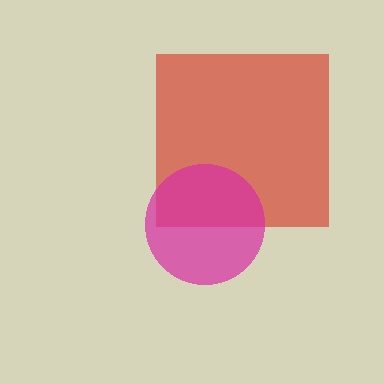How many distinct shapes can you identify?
There are 2 distinct shapes: a red square, a magenta circle.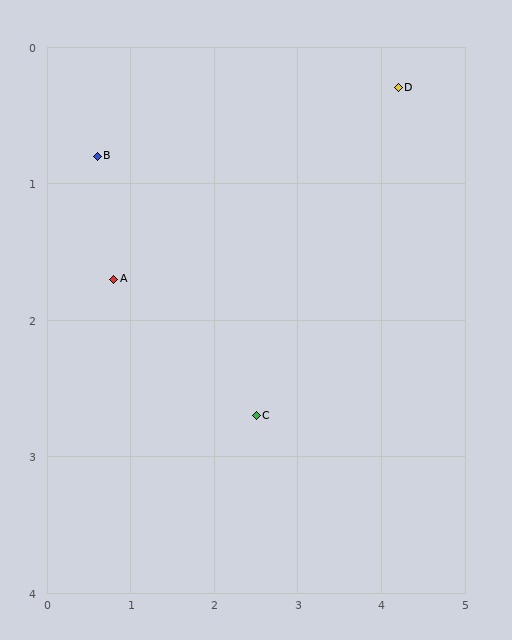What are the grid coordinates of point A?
Point A is at approximately (0.8, 1.7).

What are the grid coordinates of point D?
Point D is at approximately (4.2, 0.3).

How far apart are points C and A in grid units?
Points C and A are about 2.0 grid units apart.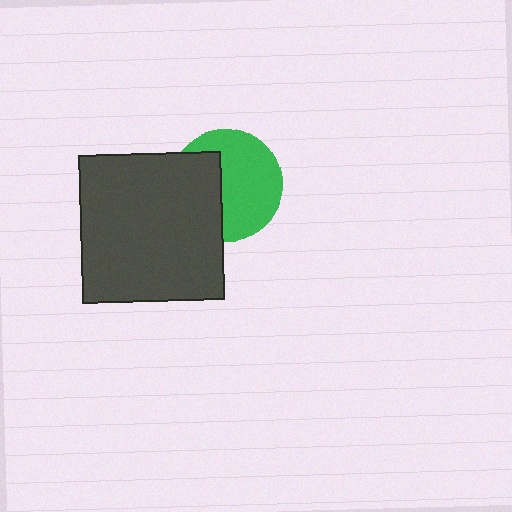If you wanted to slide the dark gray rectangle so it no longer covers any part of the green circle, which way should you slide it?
Slide it left — that is the most direct way to separate the two shapes.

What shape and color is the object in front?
The object in front is a dark gray rectangle.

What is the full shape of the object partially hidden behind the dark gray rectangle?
The partially hidden object is a green circle.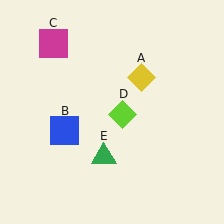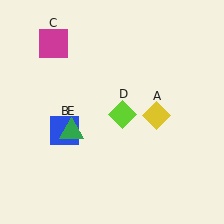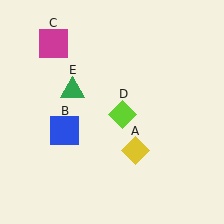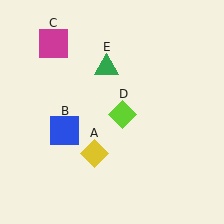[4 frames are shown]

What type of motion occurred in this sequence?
The yellow diamond (object A), green triangle (object E) rotated clockwise around the center of the scene.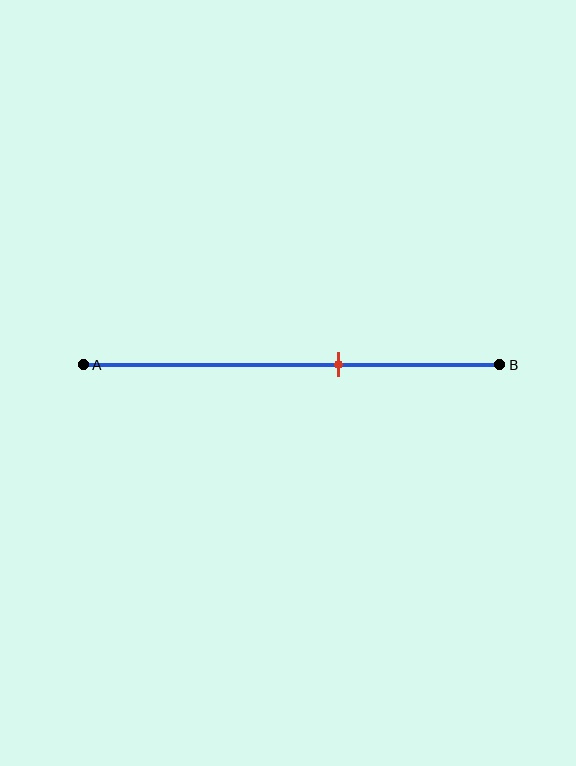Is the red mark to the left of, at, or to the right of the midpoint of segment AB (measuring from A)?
The red mark is to the right of the midpoint of segment AB.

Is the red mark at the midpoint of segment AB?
No, the mark is at about 60% from A, not at the 50% midpoint.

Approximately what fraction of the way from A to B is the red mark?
The red mark is approximately 60% of the way from A to B.